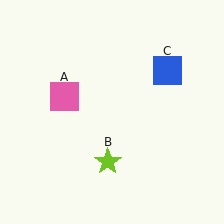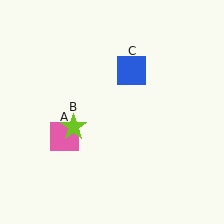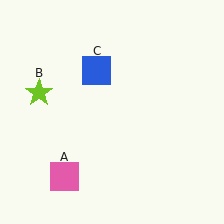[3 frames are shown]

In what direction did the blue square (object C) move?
The blue square (object C) moved left.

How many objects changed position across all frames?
3 objects changed position: pink square (object A), lime star (object B), blue square (object C).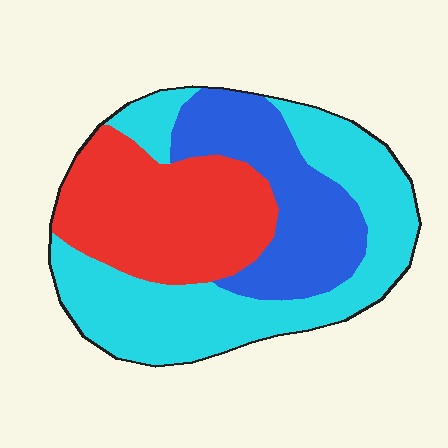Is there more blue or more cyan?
Cyan.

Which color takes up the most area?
Cyan, at roughly 45%.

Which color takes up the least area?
Blue, at roughly 25%.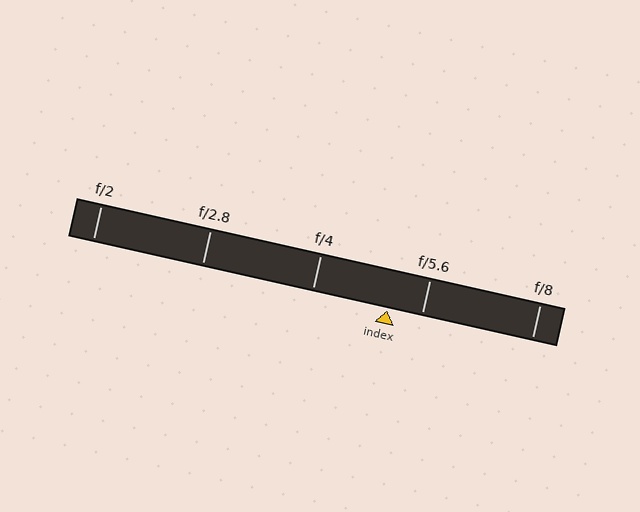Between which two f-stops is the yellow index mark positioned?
The index mark is between f/4 and f/5.6.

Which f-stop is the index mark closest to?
The index mark is closest to f/5.6.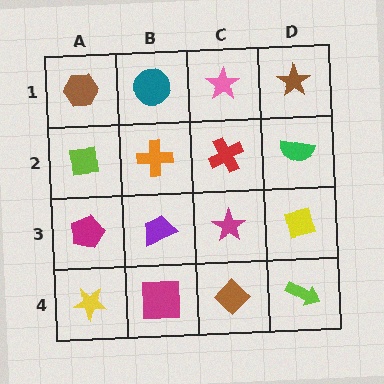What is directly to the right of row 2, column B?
A red cross.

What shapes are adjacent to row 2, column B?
A teal circle (row 1, column B), a purple trapezoid (row 3, column B), a lime square (row 2, column A), a red cross (row 2, column C).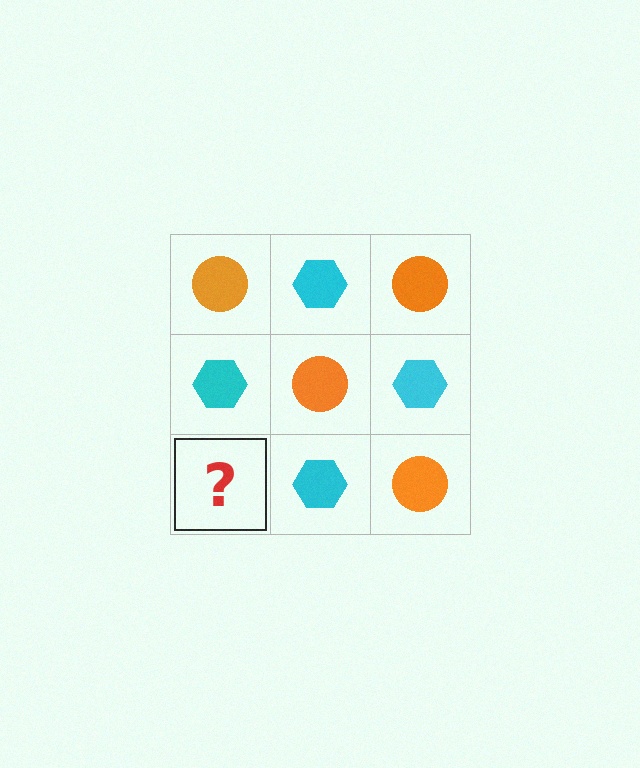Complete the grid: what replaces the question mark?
The question mark should be replaced with an orange circle.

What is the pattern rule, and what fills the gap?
The rule is that it alternates orange circle and cyan hexagon in a checkerboard pattern. The gap should be filled with an orange circle.